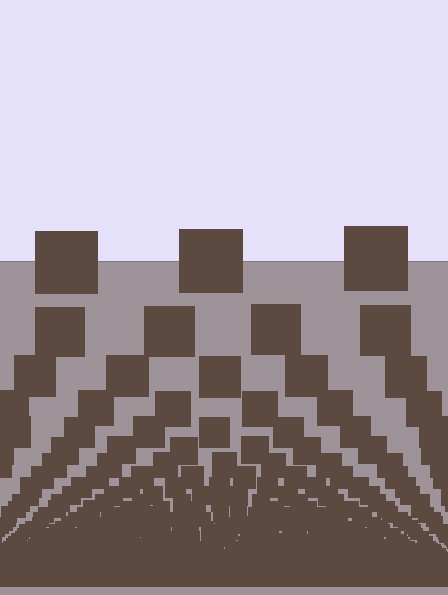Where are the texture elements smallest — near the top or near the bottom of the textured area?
Near the bottom.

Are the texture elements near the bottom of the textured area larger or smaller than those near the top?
Smaller. The gradient is inverted — elements near the bottom are smaller and denser.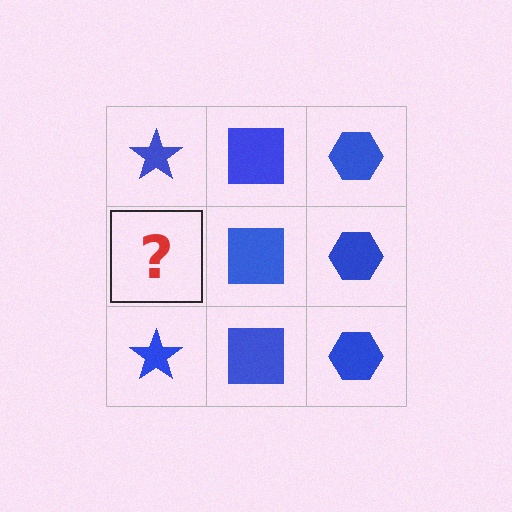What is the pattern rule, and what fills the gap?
The rule is that each column has a consistent shape. The gap should be filled with a blue star.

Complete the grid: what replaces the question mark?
The question mark should be replaced with a blue star.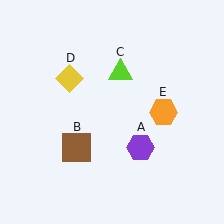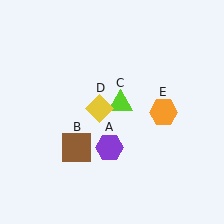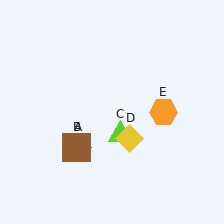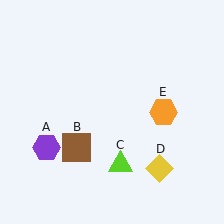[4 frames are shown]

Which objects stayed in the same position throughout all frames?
Brown square (object B) and orange hexagon (object E) remained stationary.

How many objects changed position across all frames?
3 objects changed position: purple hexagon (object A), lime triangle (object C), yellow diamond (object D).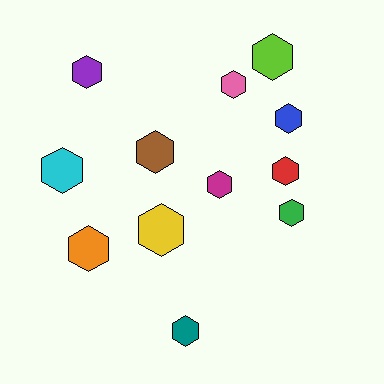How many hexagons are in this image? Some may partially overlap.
There are 12 hexagons.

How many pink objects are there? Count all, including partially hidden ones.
There is 1 pink object.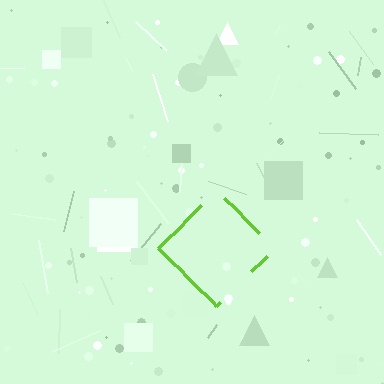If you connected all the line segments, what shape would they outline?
They would outline a diamond.